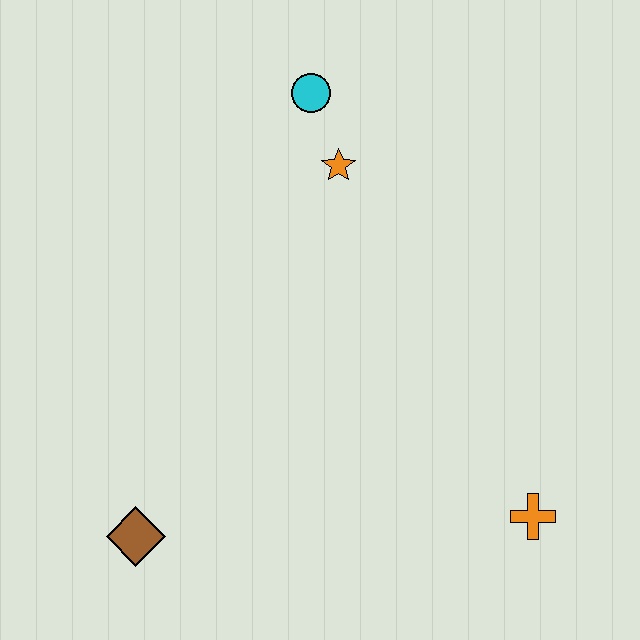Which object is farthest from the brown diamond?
The cyan circle is farthest from the brown diamond.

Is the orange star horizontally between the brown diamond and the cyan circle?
No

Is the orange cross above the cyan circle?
No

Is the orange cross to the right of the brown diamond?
Yes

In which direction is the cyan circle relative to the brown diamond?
The cyan circle is above the brown diamond.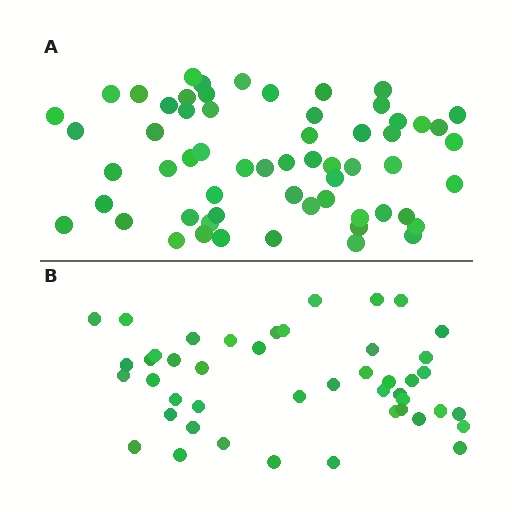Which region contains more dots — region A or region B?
Region A (the top region) has more dots.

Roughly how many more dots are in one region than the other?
Region A has approximately 15 more dots than region B.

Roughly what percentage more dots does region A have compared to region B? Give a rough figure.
About 35% more.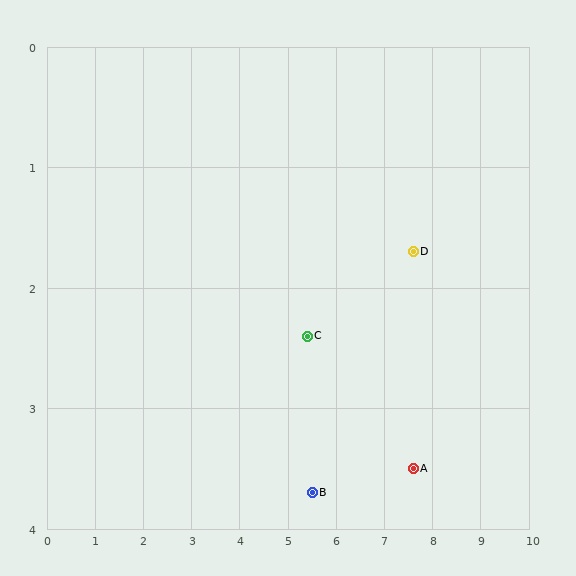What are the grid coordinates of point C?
Point C is at approximately (5.4, 2.4).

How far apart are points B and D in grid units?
Points B and D are about 2.9 grid units apart.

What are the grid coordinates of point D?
Point D is at approximately (7.6, 1.7).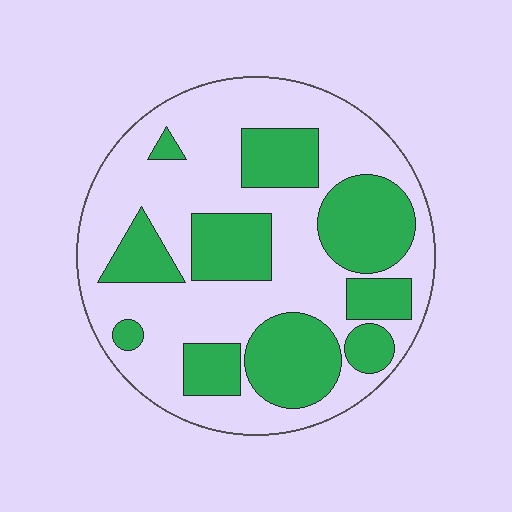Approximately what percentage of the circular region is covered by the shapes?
Approximately 40%.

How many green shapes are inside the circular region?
10.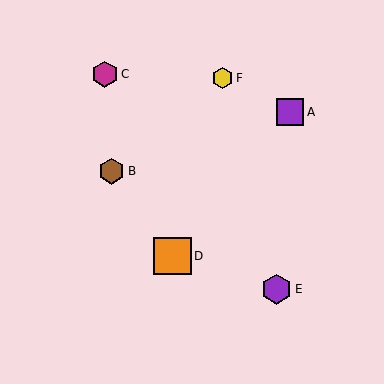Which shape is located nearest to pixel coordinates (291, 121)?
The purple square (labeled A) at (290, 112) is nearest to that location.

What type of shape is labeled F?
Shape F is a yellow hexagon.